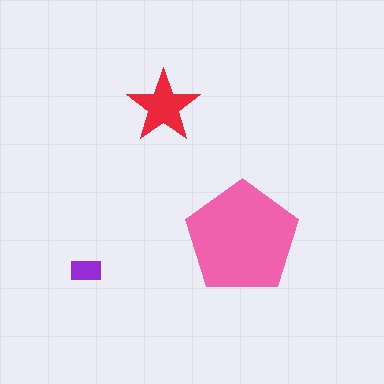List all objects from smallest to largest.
The purple rectangle, the red star, the pink pentagon.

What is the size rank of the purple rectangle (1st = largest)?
3rd.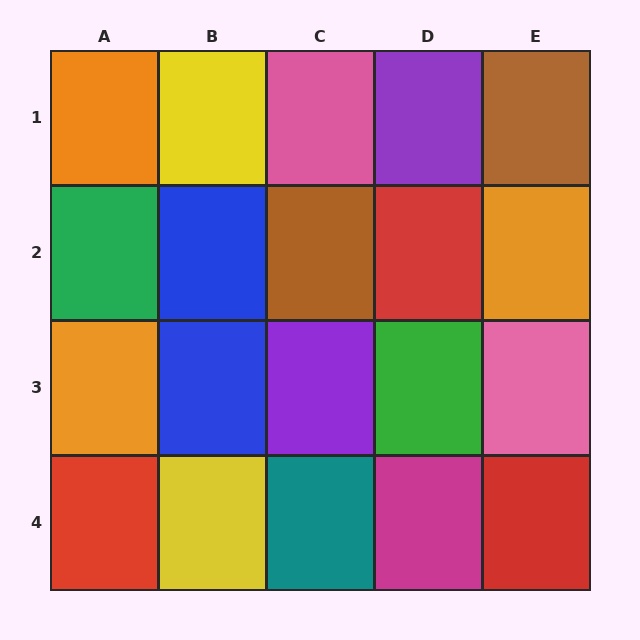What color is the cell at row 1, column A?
Orange.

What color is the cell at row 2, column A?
Green.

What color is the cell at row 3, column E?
Pink.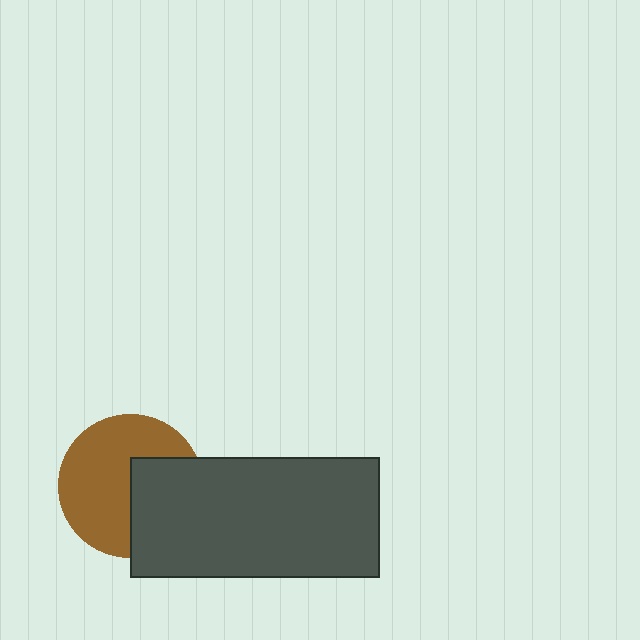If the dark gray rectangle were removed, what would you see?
You would see the complete brown circle.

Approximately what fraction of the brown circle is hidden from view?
Roughly 38% of the brown circle is hidden behind the dark gray rectangle.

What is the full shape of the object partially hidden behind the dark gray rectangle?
The partially hidden object is a brown circle.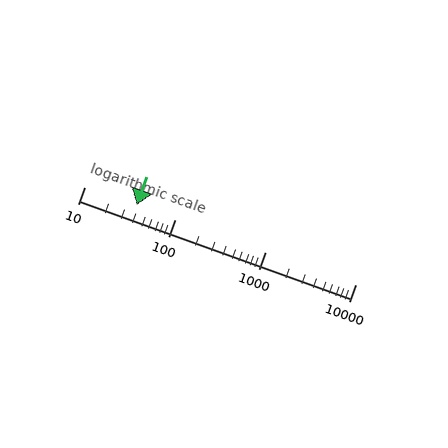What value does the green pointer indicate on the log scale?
The pointer indicates approximately 38.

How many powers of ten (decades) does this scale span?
The scale spans 3 decades, from 10 to 10000.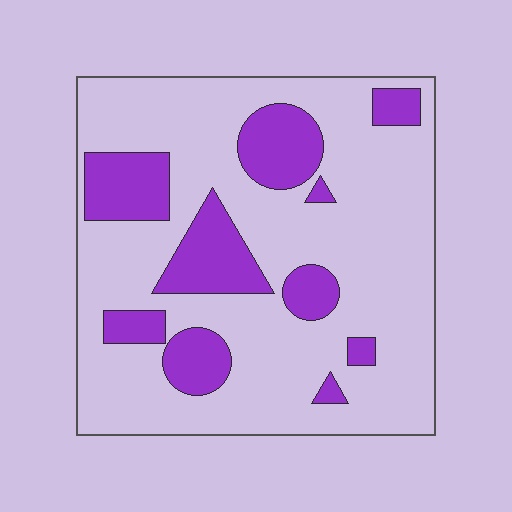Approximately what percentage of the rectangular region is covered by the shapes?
Approximately 25%.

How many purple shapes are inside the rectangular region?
10.